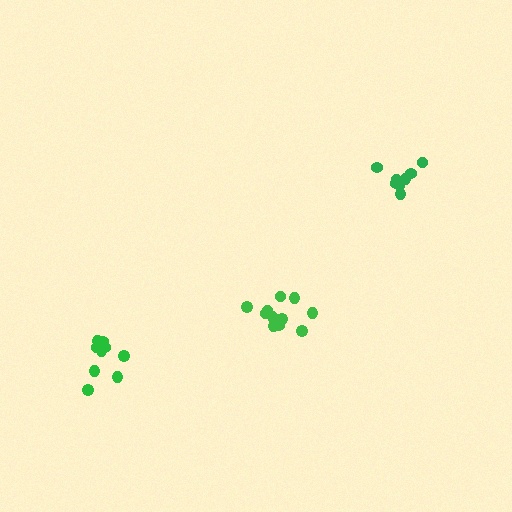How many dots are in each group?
Group 1: 9 dots, Group 2: 12 dots, Group 3: 8 dots (29 total).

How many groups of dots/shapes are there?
There are 3 groups.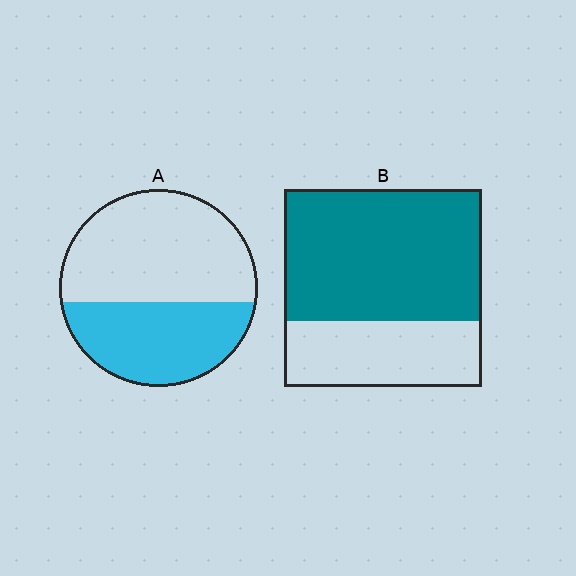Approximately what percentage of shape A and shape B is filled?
A is approximately 40% and B is approximately 65%.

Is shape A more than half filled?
No.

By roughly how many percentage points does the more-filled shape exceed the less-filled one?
By roughly 25 percentage points (B over A).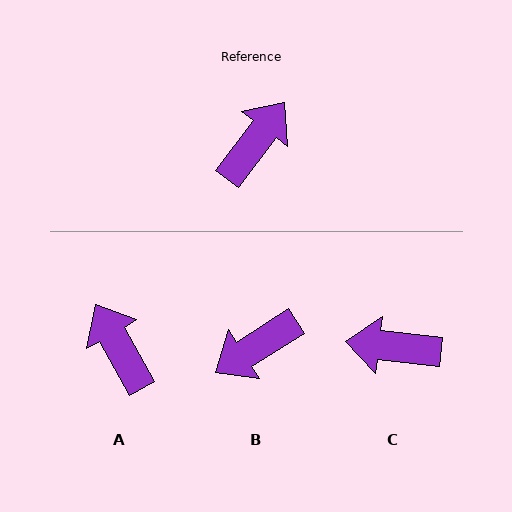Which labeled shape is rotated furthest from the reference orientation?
B, about 159 degrees away.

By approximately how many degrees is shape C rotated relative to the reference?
Approximately 120 degrees counter-clockwise.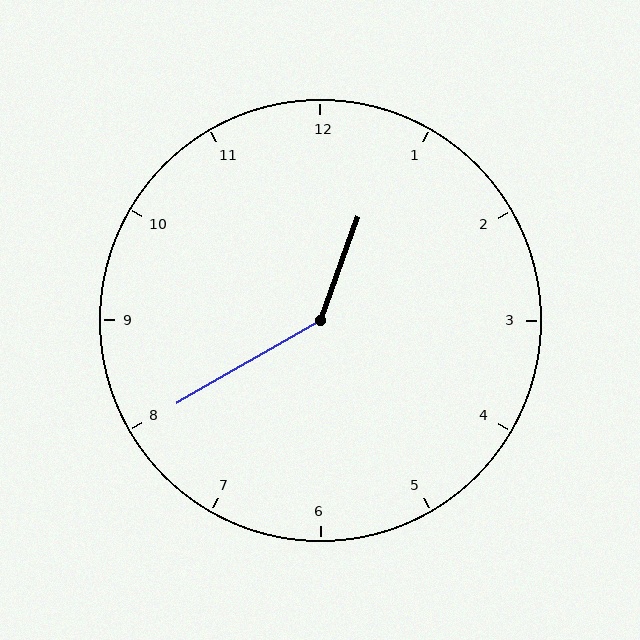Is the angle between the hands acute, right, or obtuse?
It is obtuse.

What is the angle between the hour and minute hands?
Approximately 140 degrees.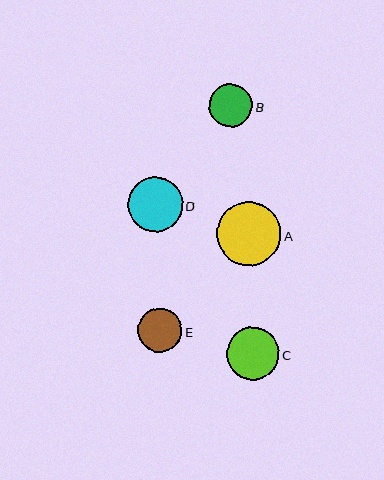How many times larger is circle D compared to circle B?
Circle D is approximately 1.3 times the size of circle B.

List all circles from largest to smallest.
From largest to smallest: A, D, C, E, B.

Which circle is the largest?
Circle A is the largest with a size of approximately 64 pixels.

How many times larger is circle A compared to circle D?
Circle A is approximately 1.2 times the size of circle D.